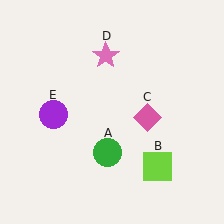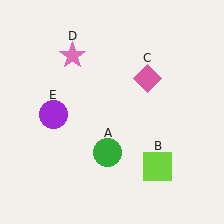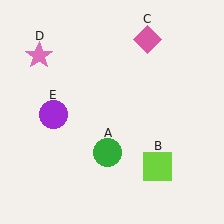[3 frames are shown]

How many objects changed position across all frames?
2 objects changed position: pink diamond (object C), pink star (object D).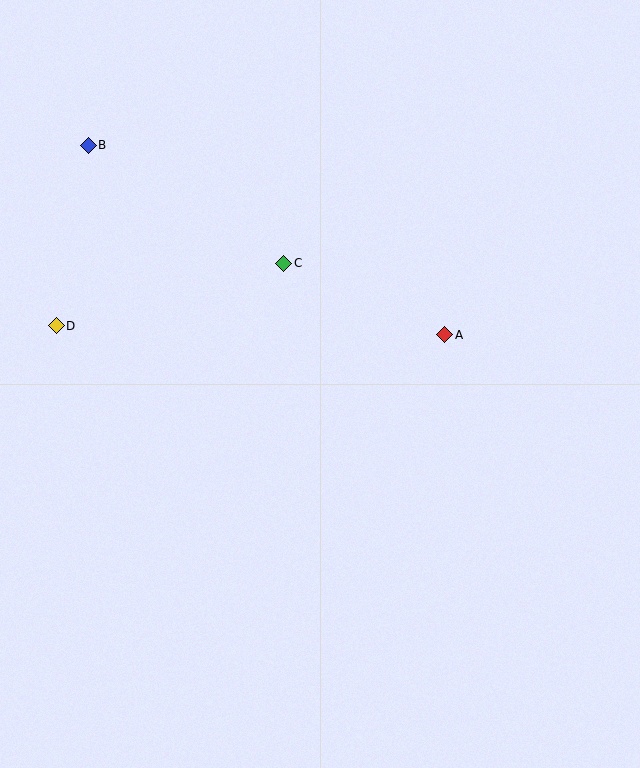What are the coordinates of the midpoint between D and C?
The midpoint between D and C is at (170, 294).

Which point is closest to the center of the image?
Point C at (284, 263) is closest to the center.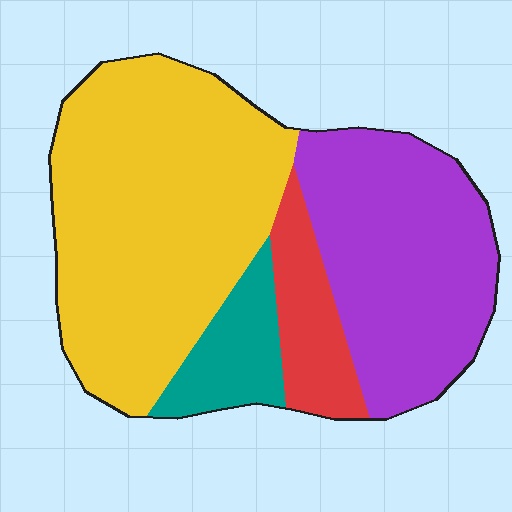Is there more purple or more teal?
Purple.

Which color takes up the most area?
Yellow, at roughly 50%.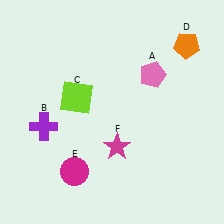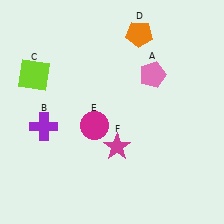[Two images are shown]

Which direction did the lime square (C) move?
The lime square (C) moved left.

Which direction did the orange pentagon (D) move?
The orange pentagon (D) moved left.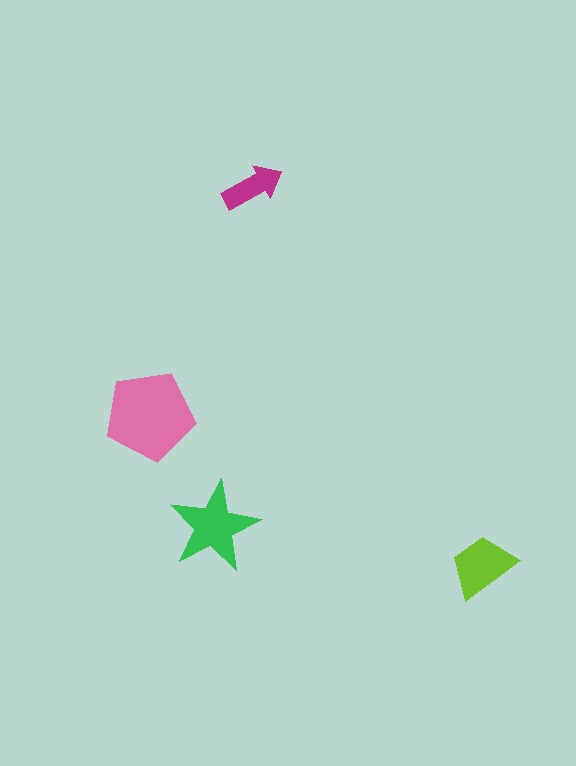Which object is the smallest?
The magenta arrow.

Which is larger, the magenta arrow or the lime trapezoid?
The lime trapezoid.